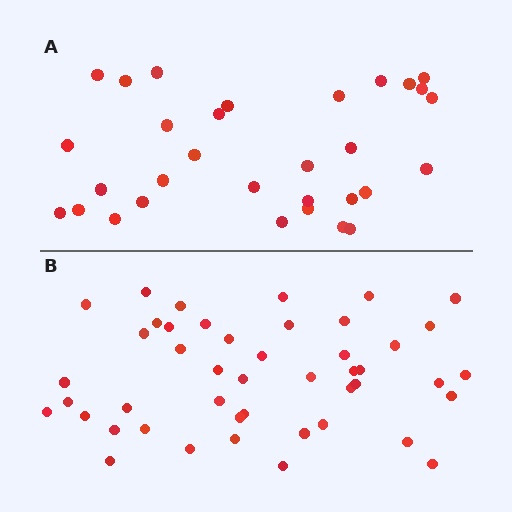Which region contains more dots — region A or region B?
Region B (the bottom region) has more dots.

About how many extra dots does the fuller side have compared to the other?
Region B has approximately 15 more dots than region A.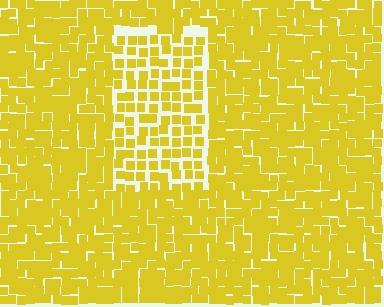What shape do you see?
I see a rectangle.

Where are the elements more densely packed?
The elements are more densely packed outside the rectangle boundary.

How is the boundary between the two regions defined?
The boundary is defined by a change in element density (approximately 1.7x ratio). All elements are the same color, size, and shape.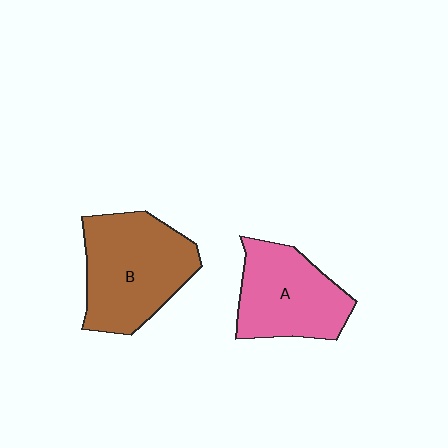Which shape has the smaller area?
Shape A (pink).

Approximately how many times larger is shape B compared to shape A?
Approximately 1.2 times.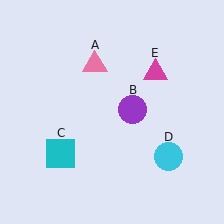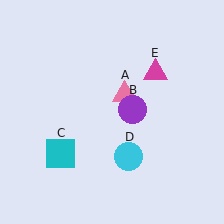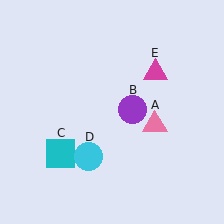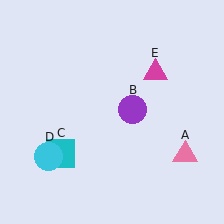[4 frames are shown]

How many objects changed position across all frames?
2 objects changed position: pink triangle (object A), cyan circle (object D).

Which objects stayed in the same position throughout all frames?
Purple circle (object B) and cyan square (object C) and magenta triangle (object E) remained stationary.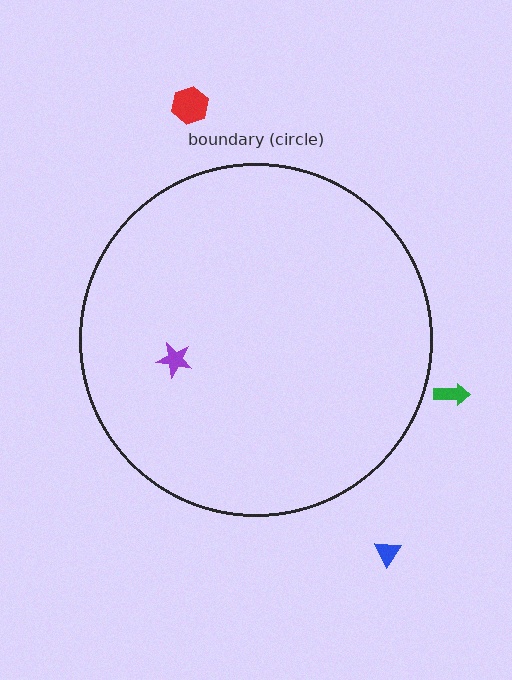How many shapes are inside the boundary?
1 inside, 3 outside.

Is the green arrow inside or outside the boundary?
Outside.